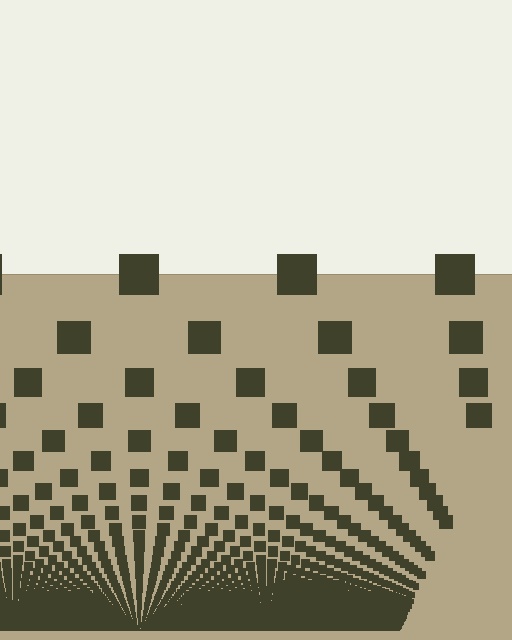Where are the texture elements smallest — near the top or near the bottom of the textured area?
Near the bottom.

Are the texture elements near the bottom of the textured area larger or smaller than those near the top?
Smaller. The gradient is inverted — elements near the bottom are smaller and denser.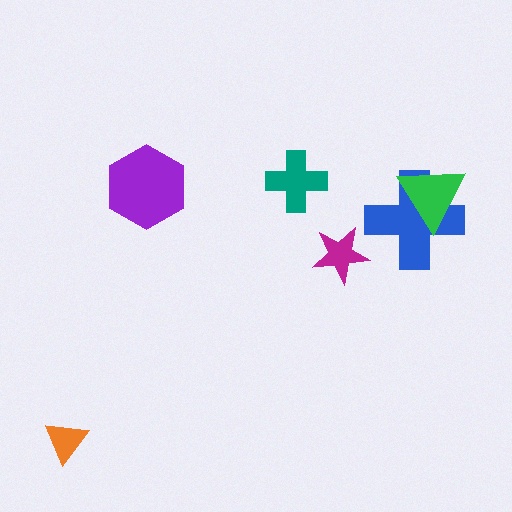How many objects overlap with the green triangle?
1 object overlaps with the green triangle.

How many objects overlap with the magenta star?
0 objects overlap with the magenta star.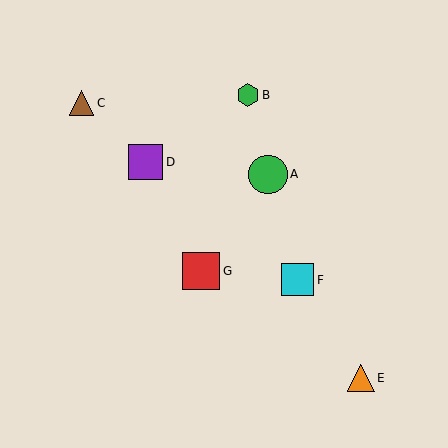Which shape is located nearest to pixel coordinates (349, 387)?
The orange triangle (labeled E) at (361, 378) is nearest to that location.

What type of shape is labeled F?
Shape F is a cyan square.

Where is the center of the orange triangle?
The center of the orange triangle is at (361, 378).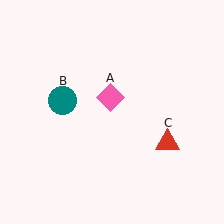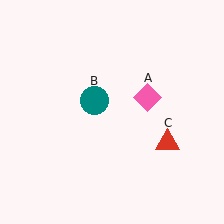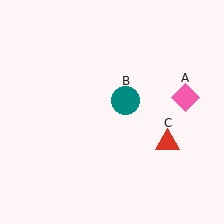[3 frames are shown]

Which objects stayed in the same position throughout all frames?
Red triangle (object C) remained stationary.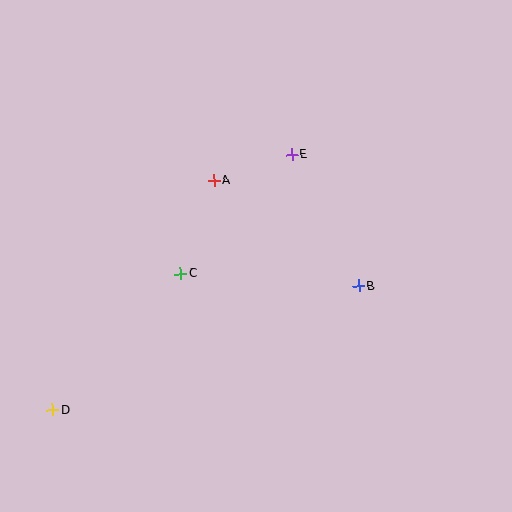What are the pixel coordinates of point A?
Point A is at (214, 181).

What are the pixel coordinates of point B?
Point B is at (359, 286).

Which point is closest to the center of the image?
Point C at (181, 274) is closest to the center.